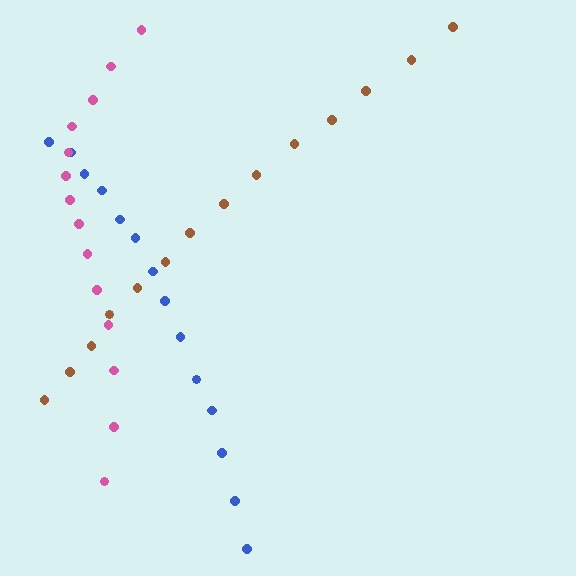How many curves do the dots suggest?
There are 3 distinct paths.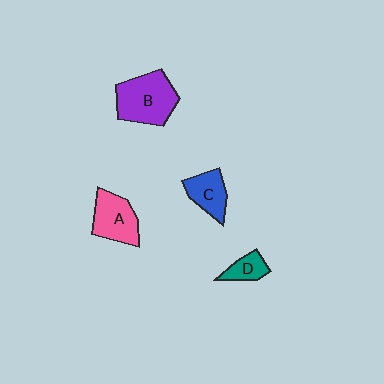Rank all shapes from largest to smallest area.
From largest to smallest: B (purple), A (pink), C (blue), D (teal).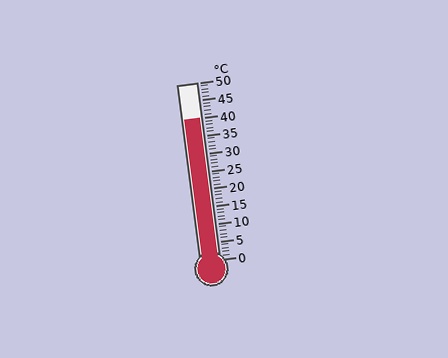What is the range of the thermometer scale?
The thermometer scale ranges from 0°C to 50°C.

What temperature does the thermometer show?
The thermometer shows approximately 40°C.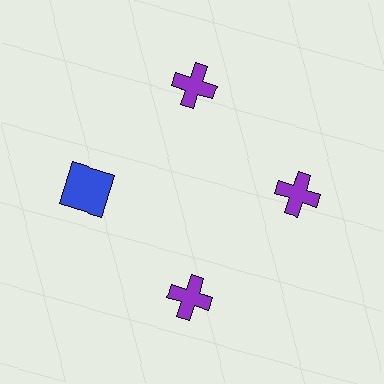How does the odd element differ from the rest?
It differs in both color (blue instead of purple) and shape (square instead of cross).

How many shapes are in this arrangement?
There are 4 shapes arranged in a ring pattern.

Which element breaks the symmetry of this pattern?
The blue square at roughly the 9 o'clock position breaks the symmetry. All other shapes are purple crosses.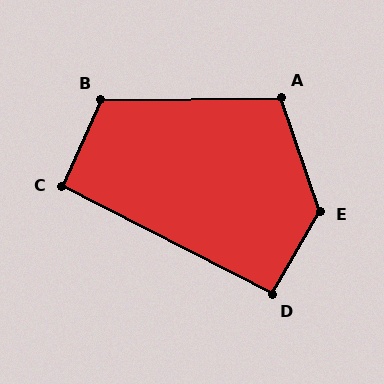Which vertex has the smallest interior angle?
D, at approximately 93 degrees.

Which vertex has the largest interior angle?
E, at approximately 131 degrees.